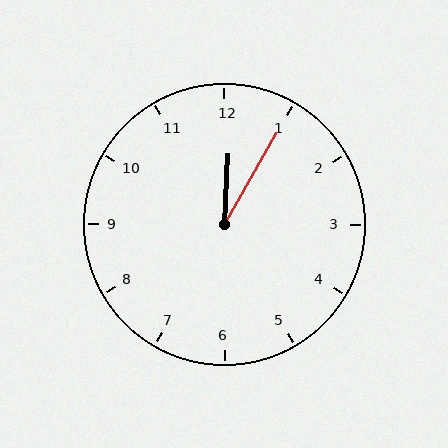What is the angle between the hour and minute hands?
Approximately 28 degrees.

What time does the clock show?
12:05.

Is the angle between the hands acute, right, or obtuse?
It is acute.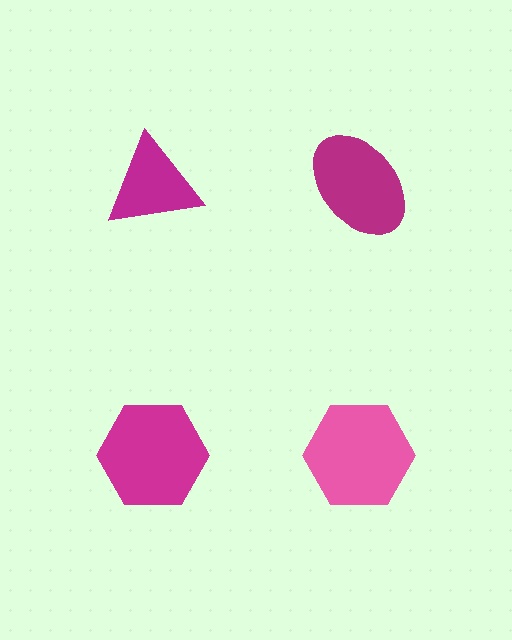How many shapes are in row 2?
2 shapes.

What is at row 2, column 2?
A pink hexagon.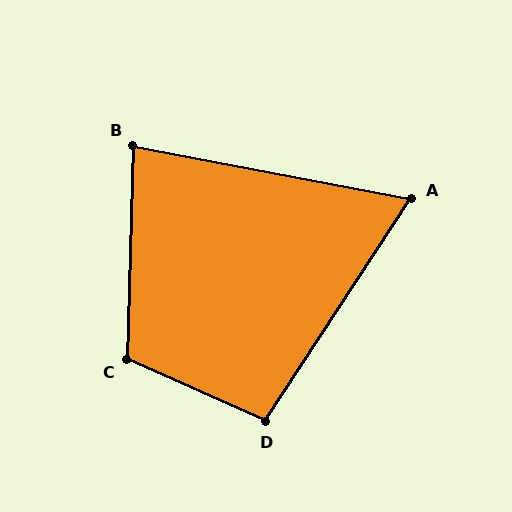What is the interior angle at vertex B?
Approximately 81 degrees (acute).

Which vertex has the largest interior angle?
C, at approximately 113 degrees.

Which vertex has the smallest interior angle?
A, at approximately 67 degrees.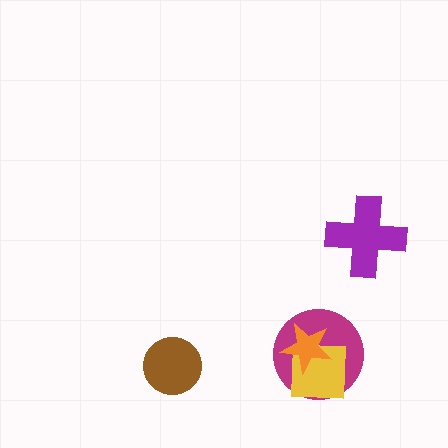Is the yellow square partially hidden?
Yes, it is partially covered by another shape.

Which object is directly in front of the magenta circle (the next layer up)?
The yellow square is directly in front of the magenta circle.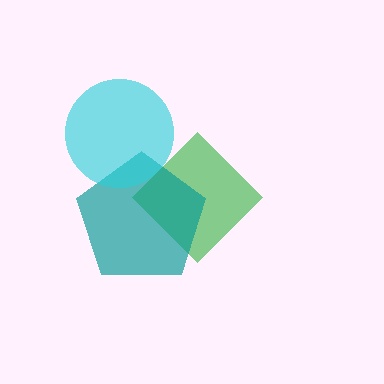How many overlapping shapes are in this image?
There are 3 overlapping shapes in the image.